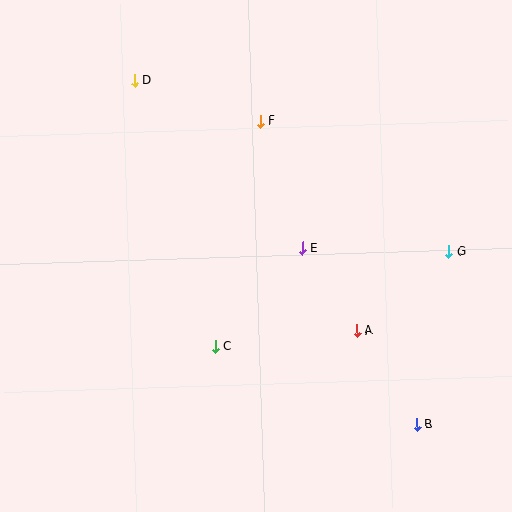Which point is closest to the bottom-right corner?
Point B is closest to the bottom-right corner.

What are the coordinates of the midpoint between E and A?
The midpoint between E and A is at (329, 289).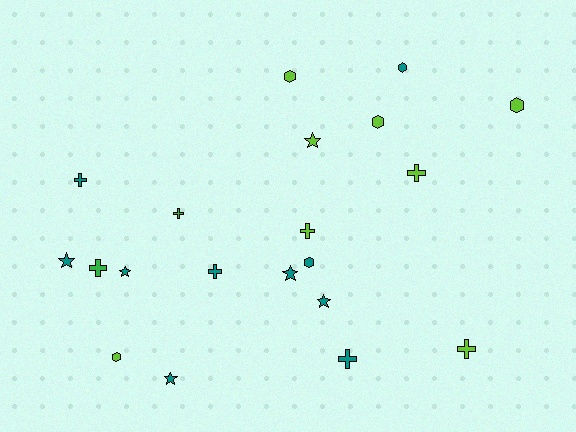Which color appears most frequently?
Teal, with 10 objects.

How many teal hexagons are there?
There are 2 teal hexagons.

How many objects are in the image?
There are 20 objects.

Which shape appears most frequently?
Cross, with 8 objects.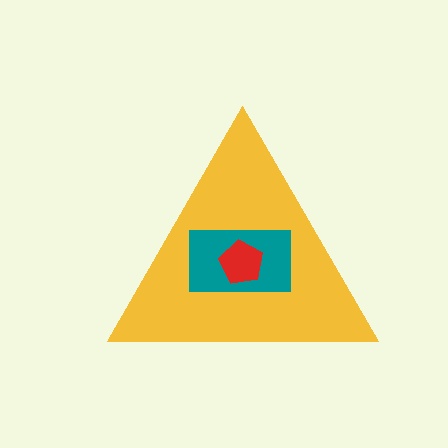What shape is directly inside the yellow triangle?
The teal rectangle.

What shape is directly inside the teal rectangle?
The red pentagon.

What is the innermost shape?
The red pentagon.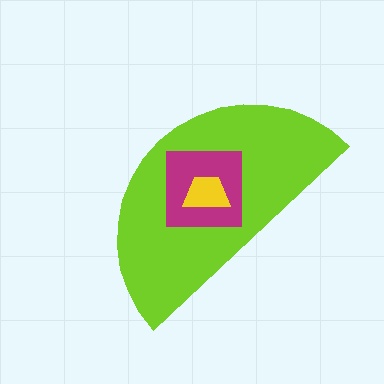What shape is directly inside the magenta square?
The yellow trapezoid.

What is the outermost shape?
The lime semicircle.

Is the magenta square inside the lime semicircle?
Yes.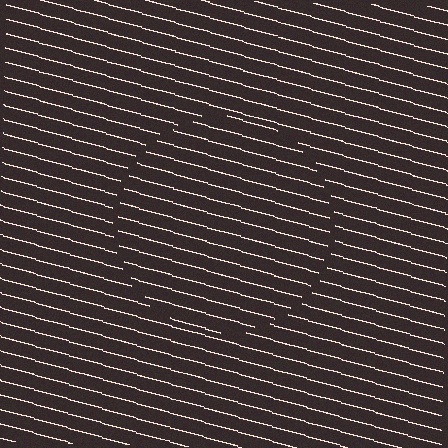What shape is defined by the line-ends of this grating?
An illusory circle. The interior of the shape contains the same grating, shifted by half a period — the contour is defined by the phase discontinuity where line-ends from the inner and outer gratings abut.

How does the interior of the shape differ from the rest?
The interior of the shape contains the same grating, shifted by half a period — the contour is defined by the phase discontinuity where line-ends from the inner and outer gratings abut.